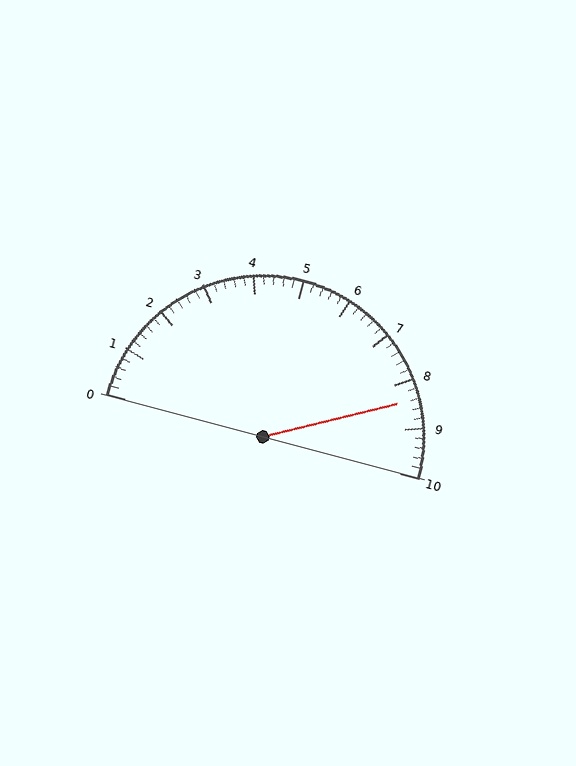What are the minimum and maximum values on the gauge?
The gauge ranges from 0 to 10.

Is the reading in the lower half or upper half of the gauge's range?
The reading is in the upper half of the range (0 to 10).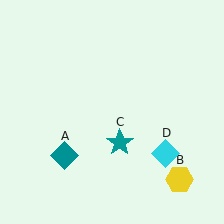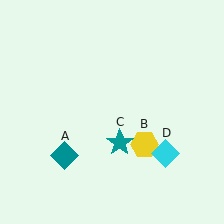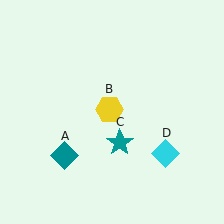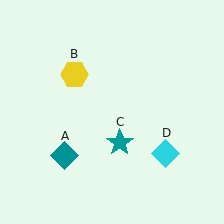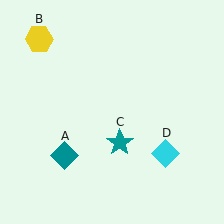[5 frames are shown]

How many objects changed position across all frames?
1 object changed position: yellow hexagon (object B).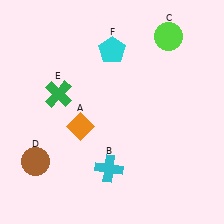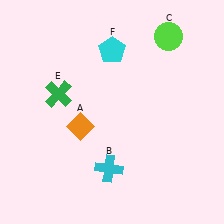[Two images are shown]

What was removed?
The brown circle (D) was removed in Image 2.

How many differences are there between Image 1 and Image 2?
There is 1 difference between the two images.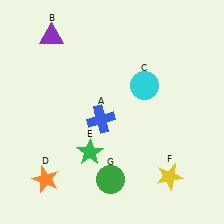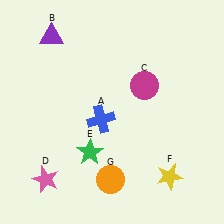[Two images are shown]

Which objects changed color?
C changed from cyan to magenta. D changed from orange to pink. G changed from green to orange.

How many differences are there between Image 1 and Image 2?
There are 3 differences between the two images.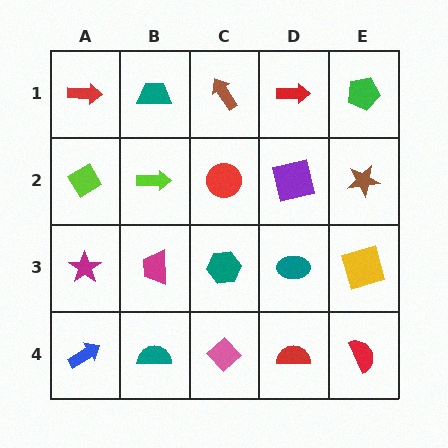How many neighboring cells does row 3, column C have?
4.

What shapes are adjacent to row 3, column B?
A lime arrow (row 2, column B), a teal semicircle (row 4, column B), a magenta star (row 3, column A), a teal hexagon (row 3, column C).